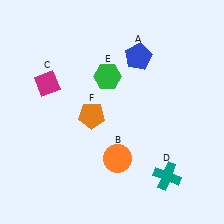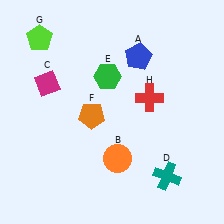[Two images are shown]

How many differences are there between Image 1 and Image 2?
There are 2 differences between the two images.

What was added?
A lime pentagon (G), a red cross (H) were added in Image 2.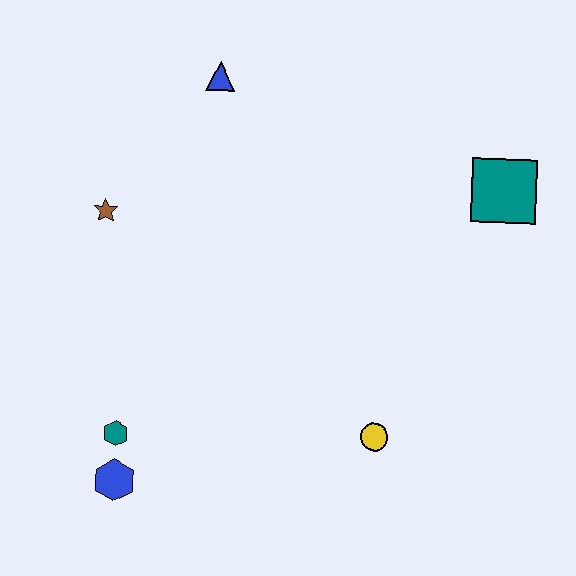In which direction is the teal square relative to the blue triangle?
The teal square is to the right of the blue triangle.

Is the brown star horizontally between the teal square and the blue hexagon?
No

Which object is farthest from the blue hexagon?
The teal square is farthest from the blue hexagon.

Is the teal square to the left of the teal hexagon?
No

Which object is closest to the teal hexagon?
The blue hexagon is closest to the teal hexagon.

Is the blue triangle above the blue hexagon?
Yes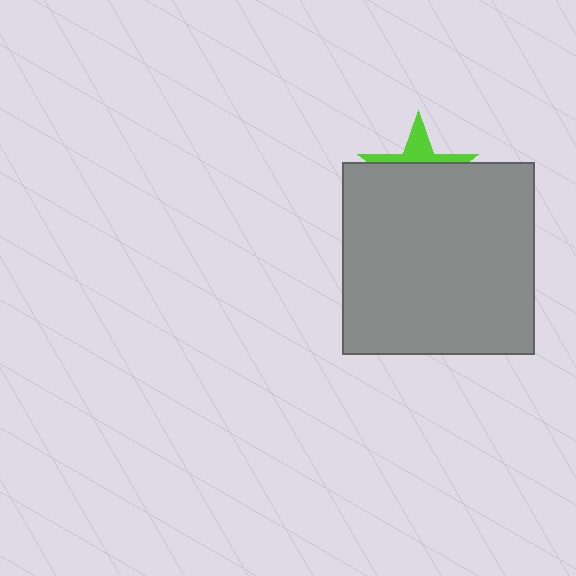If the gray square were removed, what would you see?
You would see the complete lime star.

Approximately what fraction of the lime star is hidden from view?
Roughly 68% of the lime star is hidden behind the gray square.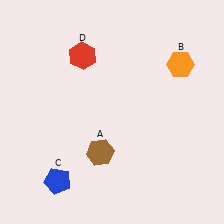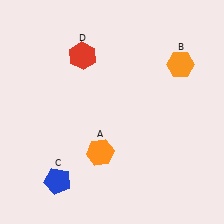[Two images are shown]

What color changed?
The hexagon (A) changed from brown in Image 1 to orange in Image 2.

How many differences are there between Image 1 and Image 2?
There is 1 difference between the two images.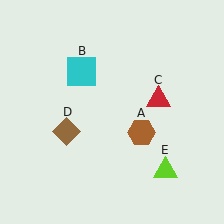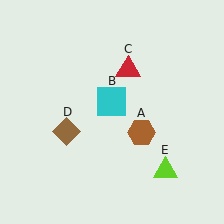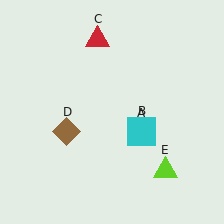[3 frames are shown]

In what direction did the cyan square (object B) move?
The cyan square (object B) moved down and to the right.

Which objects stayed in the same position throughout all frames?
Brown hexagon (object A) and brown diamond (object D) and lime triangle (object E) remained stationary.